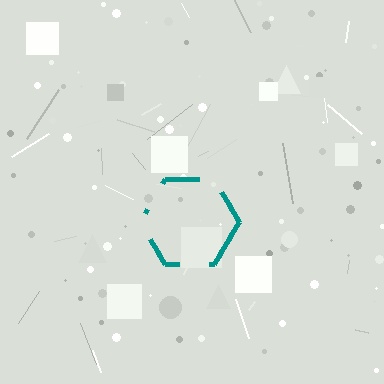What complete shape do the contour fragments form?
The contour fragments form a hexagon.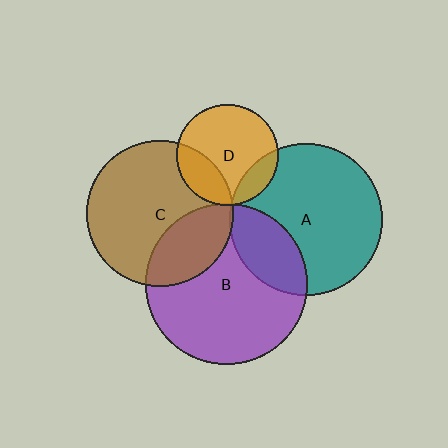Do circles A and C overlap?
Yes.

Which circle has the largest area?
Circle B (purple).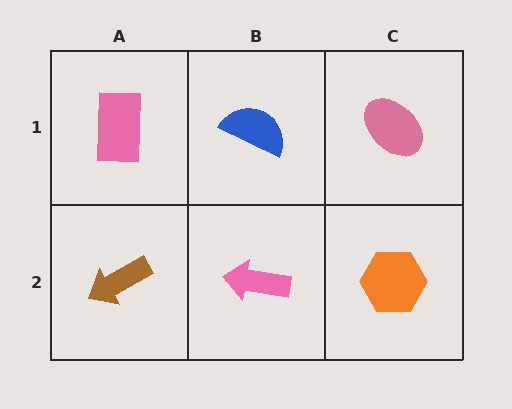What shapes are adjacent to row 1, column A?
A brown arrow (row 2, column A), a blue semicircle (row 1, column B).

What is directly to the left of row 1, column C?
A blue semicircle.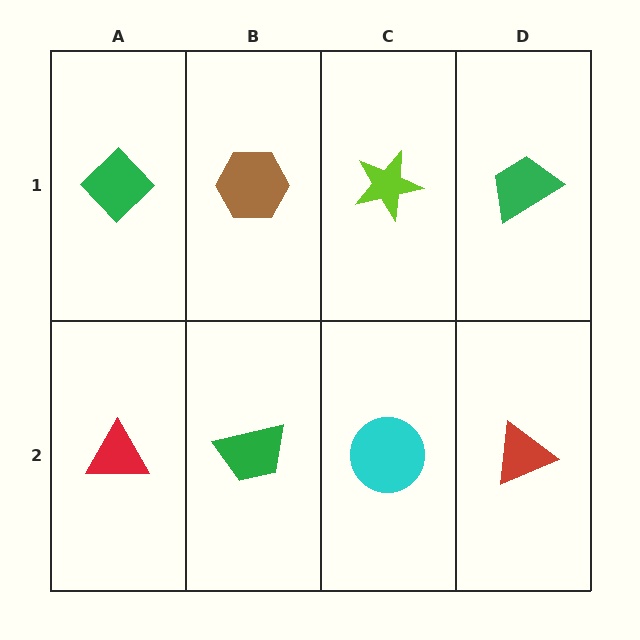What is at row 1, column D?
A green trapezoid.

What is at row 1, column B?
A brown hexagon.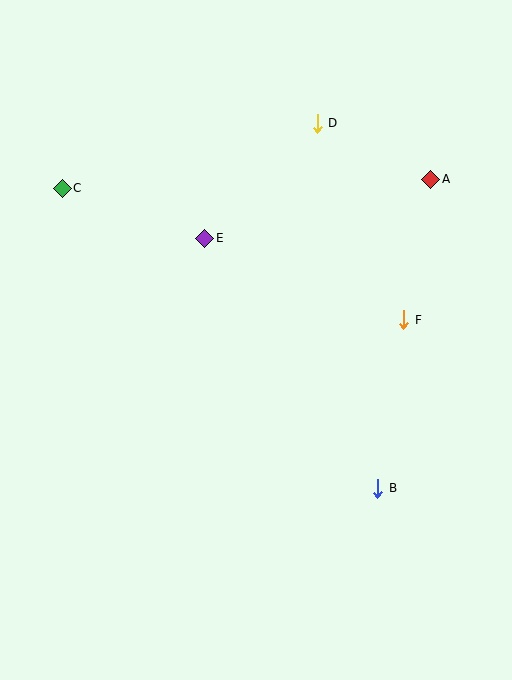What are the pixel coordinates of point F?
Point F is at (404, 320).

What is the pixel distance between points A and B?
The distance between A and B is 313 pixels.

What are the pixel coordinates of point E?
Point E is at (205, 238).